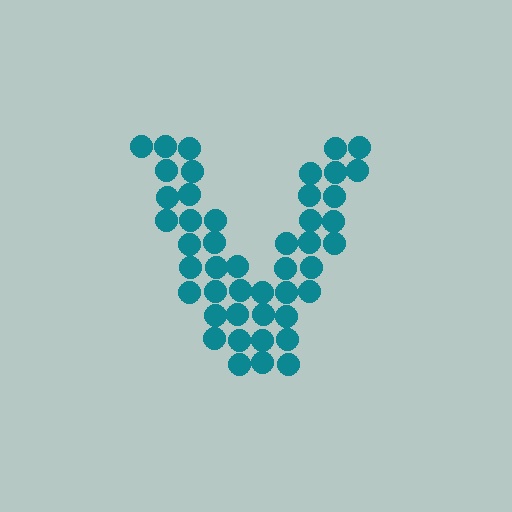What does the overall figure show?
The overall figure shows the letter V.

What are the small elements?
The small elements are circles.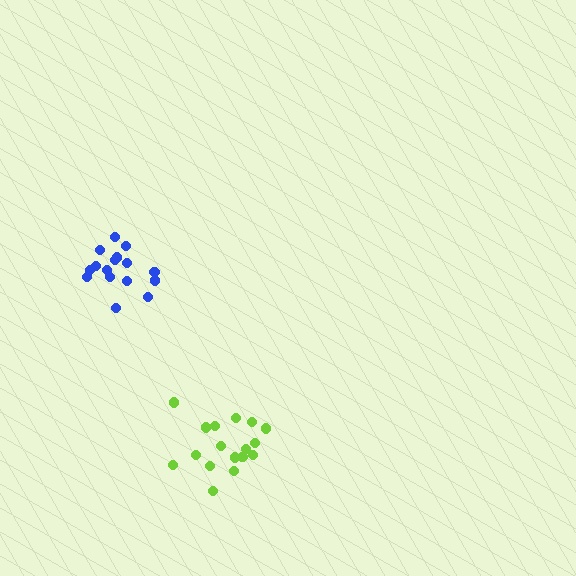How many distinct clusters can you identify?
There are 2 distinct clusters.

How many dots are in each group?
Group 1: 17 dots, Group 2: 16 dots (33 total).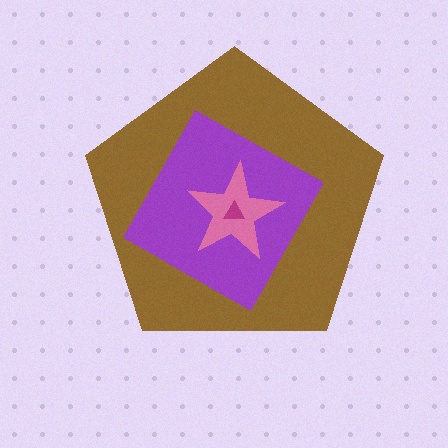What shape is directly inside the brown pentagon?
The purple diamond.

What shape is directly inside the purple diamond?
The pink star.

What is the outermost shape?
The brown pentagon.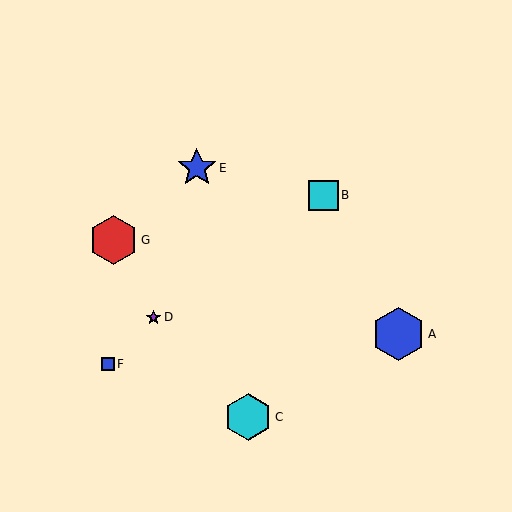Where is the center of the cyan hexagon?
The center of the cyan hexagon is at (248, 417).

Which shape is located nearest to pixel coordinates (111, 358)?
The blue square (labeled F) at (108, 364) is nearest to that location.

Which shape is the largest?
The blue hexagon (labeled A) is the largest.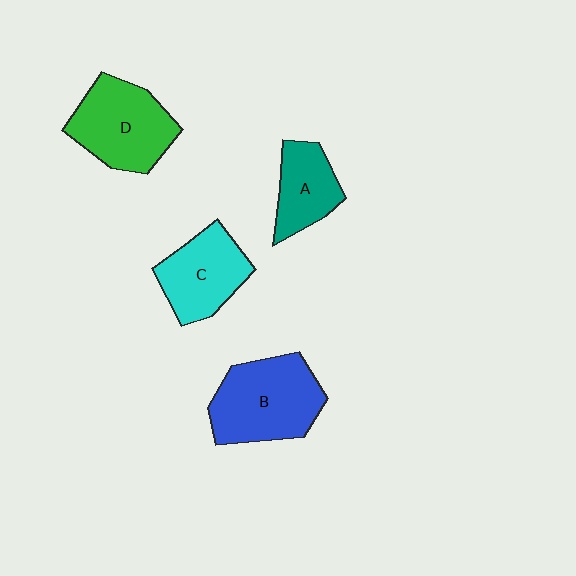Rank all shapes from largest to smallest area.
From largest to smallest: B (blue), D (green), C (cyan), A (teal).